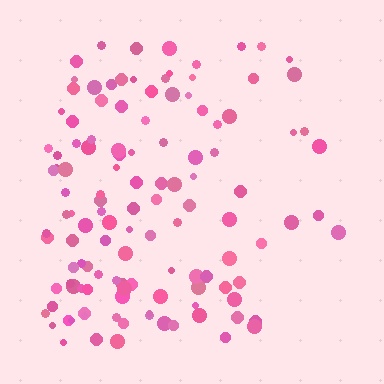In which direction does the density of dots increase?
From right to left, with the left side densest.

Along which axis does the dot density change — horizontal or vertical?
Horizontal.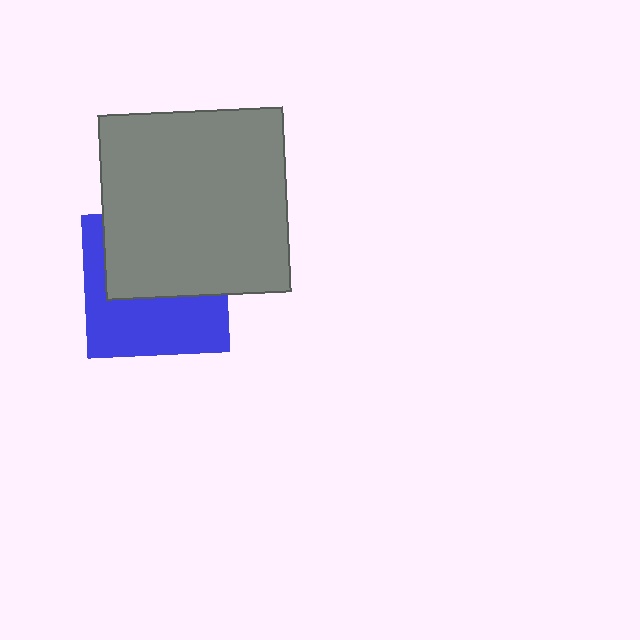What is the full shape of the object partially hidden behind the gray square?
The partially hidden object is a blue square.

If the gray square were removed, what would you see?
You would see the complete blue square.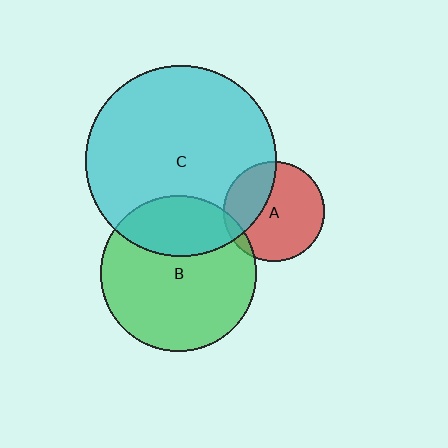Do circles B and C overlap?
Yes.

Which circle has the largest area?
Circle C (cyan).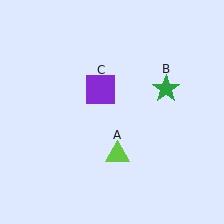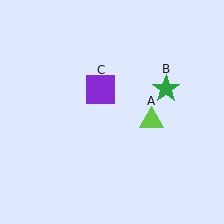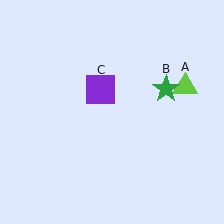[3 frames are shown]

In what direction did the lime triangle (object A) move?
The lime triangle (object A) moved up and to the right.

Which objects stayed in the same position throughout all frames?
Green star (object B) and purple square (object C) remained stationary.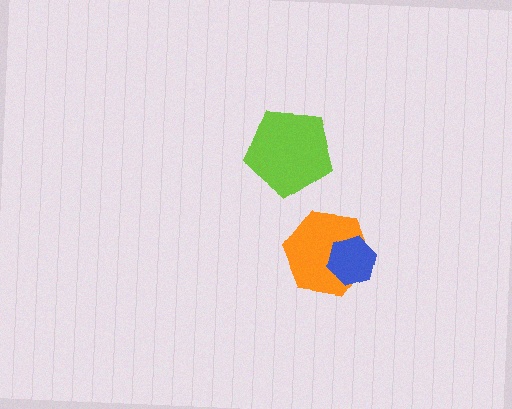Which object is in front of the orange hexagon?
The blue hexagon is in front of the orange hexagon.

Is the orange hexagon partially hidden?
Yes, it is partially covered by another shape.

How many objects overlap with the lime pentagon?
0 objects overlap with the lime pentagon.